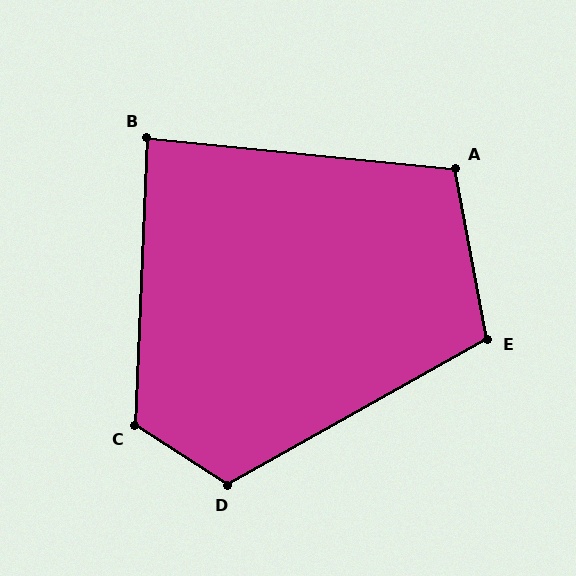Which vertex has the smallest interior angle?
B, at approximately 87 degrees.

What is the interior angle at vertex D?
Approximately 118 degrees (obtuse).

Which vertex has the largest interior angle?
C, at approximately 120 degrees.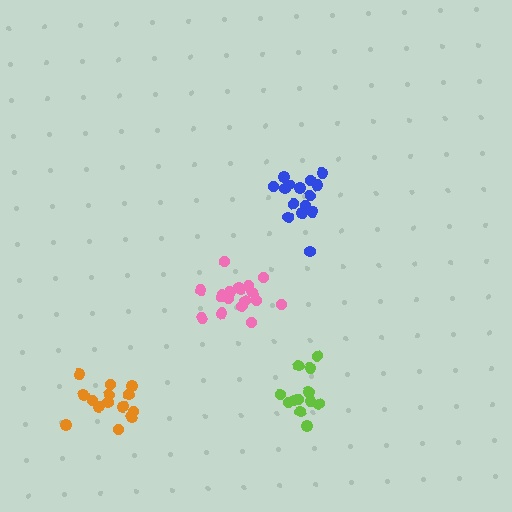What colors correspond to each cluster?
The clusters are colored: orange, blue, pink, lime.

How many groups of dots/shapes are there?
There are 4 groups.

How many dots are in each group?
Group 1: 14 dots, Group 2: 15 dots, Group 3: 18 dots, Group 4: 12 dots (59 total).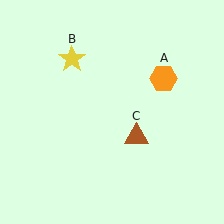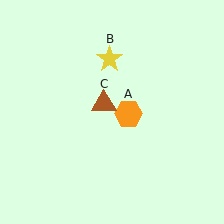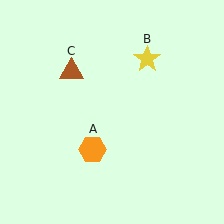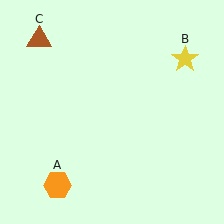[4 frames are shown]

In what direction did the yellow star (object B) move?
The yellow star (object B) moved right.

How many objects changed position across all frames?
3 objects changed position: orange hexagon (object A), yellow star (object B), brown triangle (object C).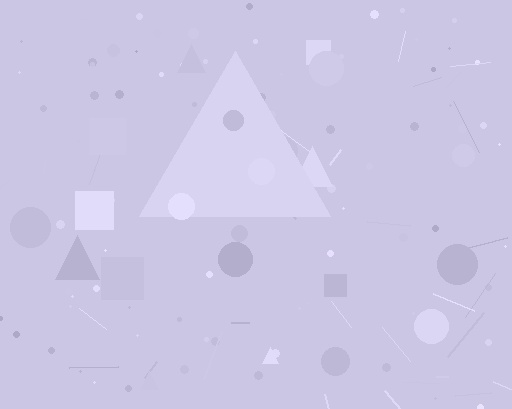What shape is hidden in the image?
A triangle is hidden in the image.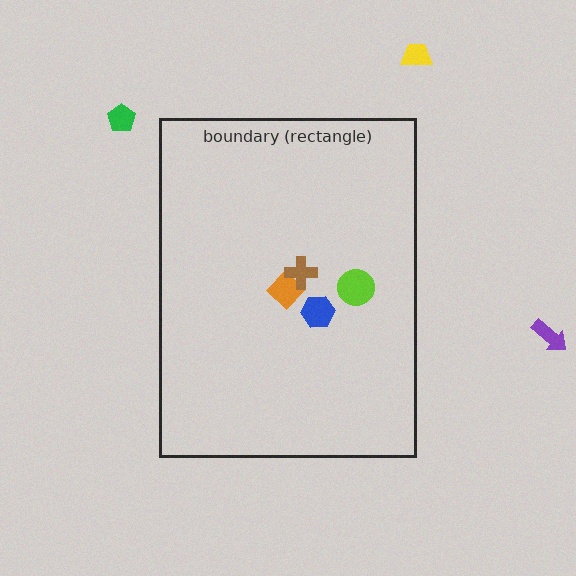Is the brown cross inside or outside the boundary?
Inside.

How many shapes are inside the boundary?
4 inside, 3 outside.